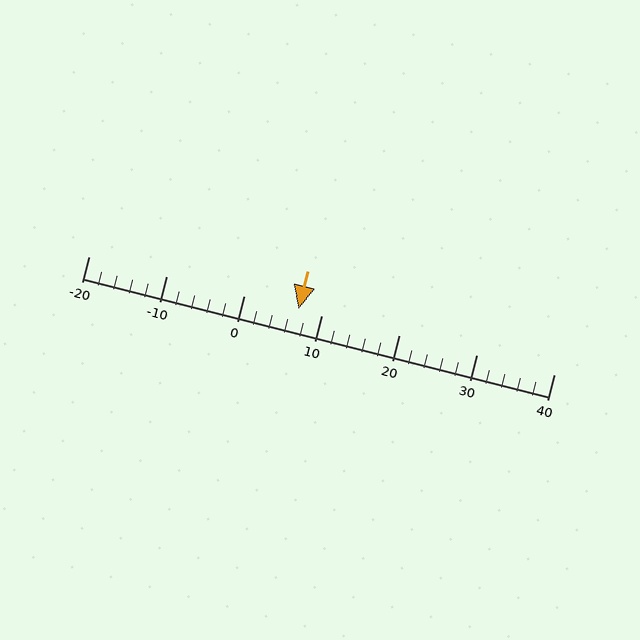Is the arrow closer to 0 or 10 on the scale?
The arrow is closer to 10.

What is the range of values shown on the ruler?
The ruler shows values from -20 to 40.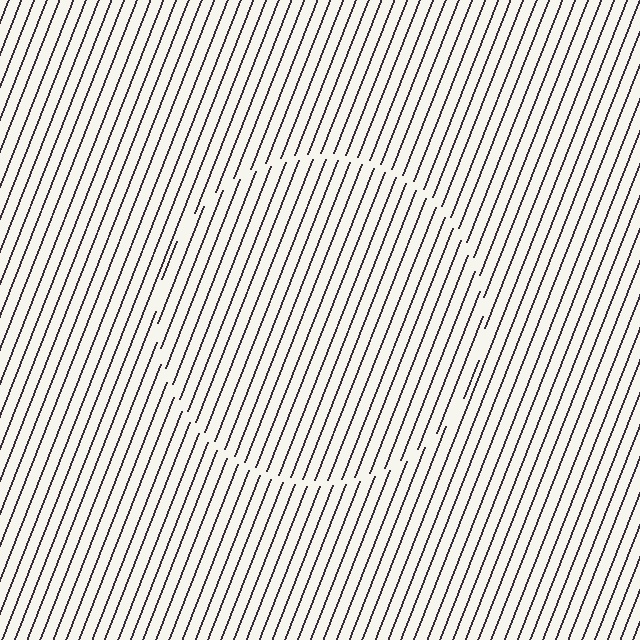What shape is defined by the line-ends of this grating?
An illusory circle. The interior of the shape contains the same grating, shifted by half a period — the contour is defined by the phase discontinuity where line-ends from the inner and outer gratings abut.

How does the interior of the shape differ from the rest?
The interior of the shape contains the same grating, shifted by half a period — the contour is defined by the phase discontinuity where line-ends from the inner and outer gratings abut.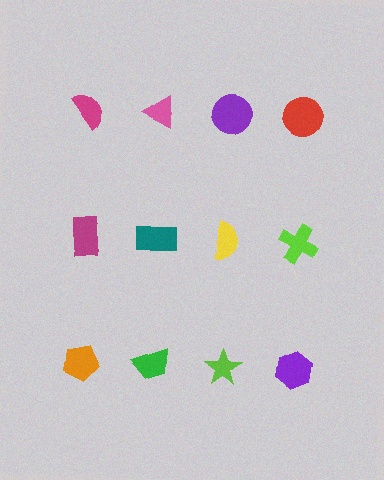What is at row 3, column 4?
A purple hexagon.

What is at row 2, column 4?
A lime cross.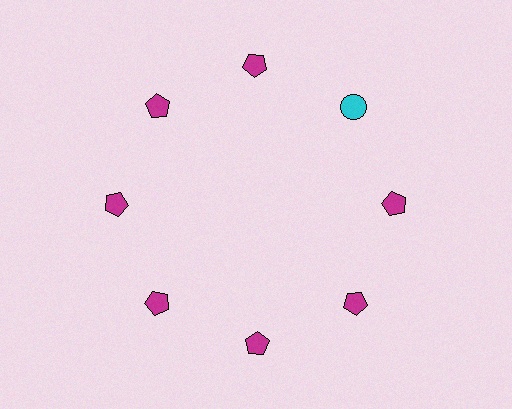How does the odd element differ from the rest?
It differs in both color (cyan instead of magenta) and shape (circle instead of pentagon).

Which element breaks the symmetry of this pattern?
The cyan circle at roughly the 2 o'clock position breaks the symmetry. All other shapes are magenta pentagons.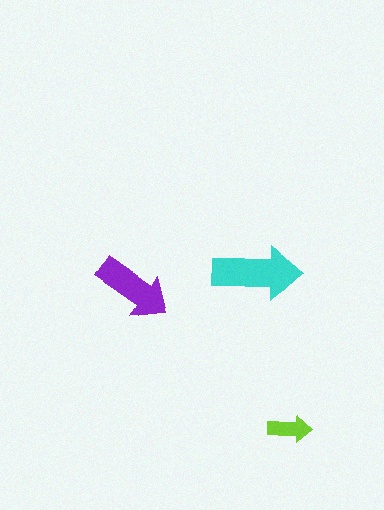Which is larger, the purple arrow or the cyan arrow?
The cyan one.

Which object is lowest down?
The lime arrow is bottommost.